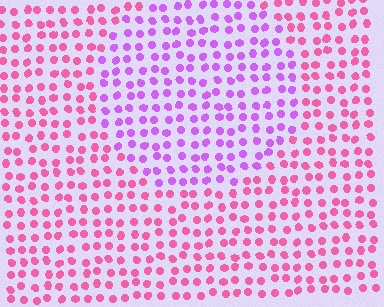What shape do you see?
I see a circle.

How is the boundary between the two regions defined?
The boundary is defined purely by a slight shift in hue (about 44 degrees). Spacing, size, and orientation are identical on both sides.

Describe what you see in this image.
The image is filled with small pink elements in a uniform arrangement. A circle-shaped region is visible where the elements are tinted to a slightly different hue, forming a subtle color boundary.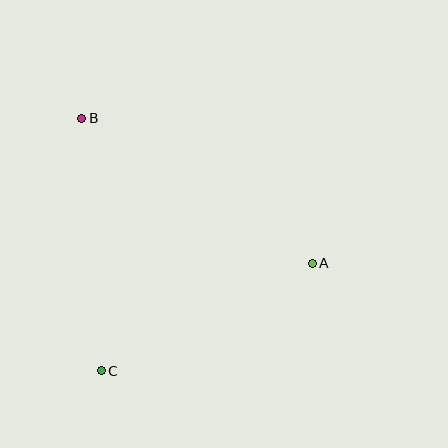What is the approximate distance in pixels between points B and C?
The distance between B and C is approximately 253 pixels.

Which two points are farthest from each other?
Points A and B are farthest from each other.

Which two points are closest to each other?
Points A and C are closest to each other.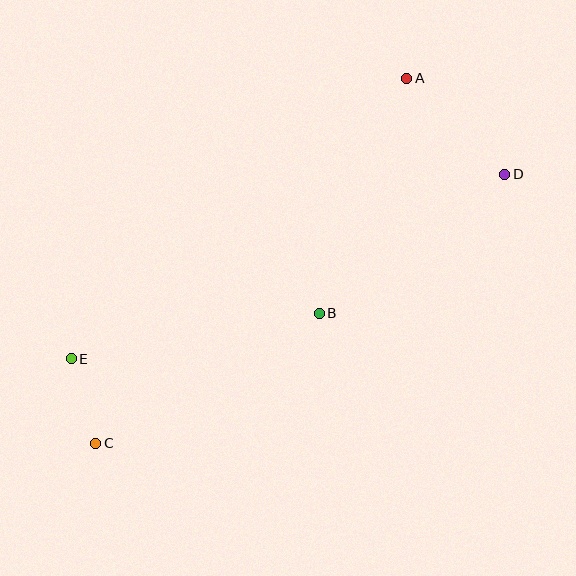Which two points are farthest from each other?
Points C and D are farthest from each other.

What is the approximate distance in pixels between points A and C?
The distance between A and C is approximately 479 pixels.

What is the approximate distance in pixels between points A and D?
The distance between A and D is approximately 137 pixels.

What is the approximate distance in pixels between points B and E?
The distance between B and E is approximately 252 pixels.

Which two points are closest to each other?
Points C and E are closest to each other.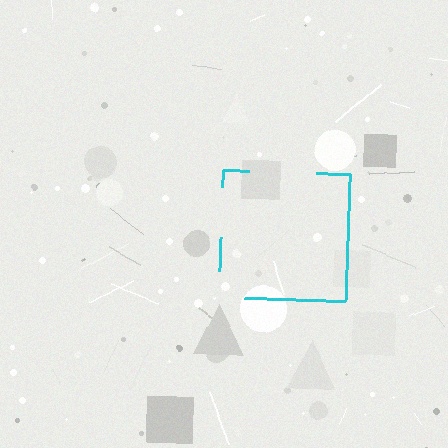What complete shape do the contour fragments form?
The contour fragments form a square.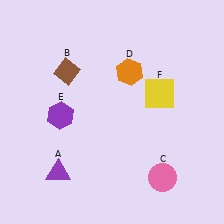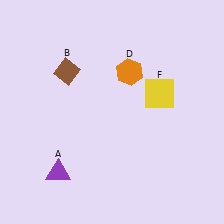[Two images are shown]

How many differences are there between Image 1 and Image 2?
There are 2 differences between the two images.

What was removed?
The purple hexagon (E), the pink circle (C) were removed in Image 2.